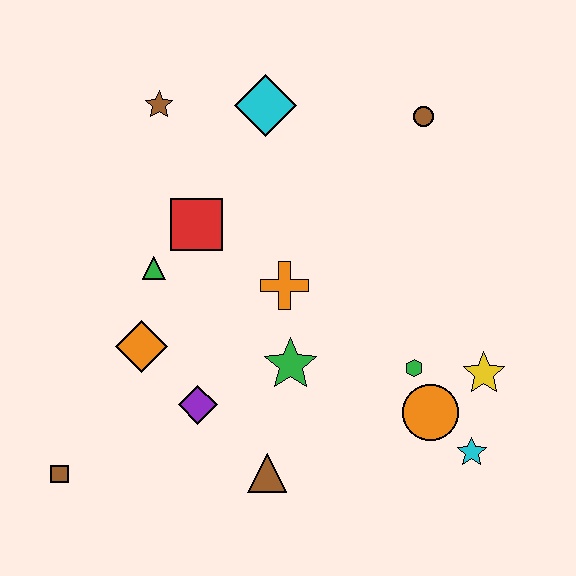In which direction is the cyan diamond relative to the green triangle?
The cyan diamond is above the green triangle.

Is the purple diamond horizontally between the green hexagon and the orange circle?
No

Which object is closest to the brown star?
The cyan diamond is closest to the brown star.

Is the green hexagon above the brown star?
No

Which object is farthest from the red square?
The cyan star is farthest from the red square.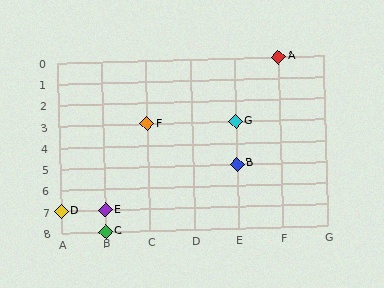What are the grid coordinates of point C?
Point C is at grid coordinates (B, 8).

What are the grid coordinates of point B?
Point B is at grid coordinates (E, 5).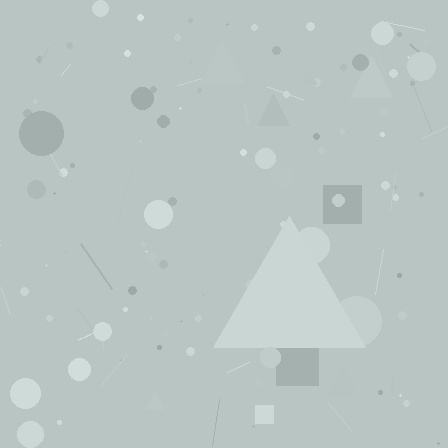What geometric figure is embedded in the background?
A triangle is embedded in the background.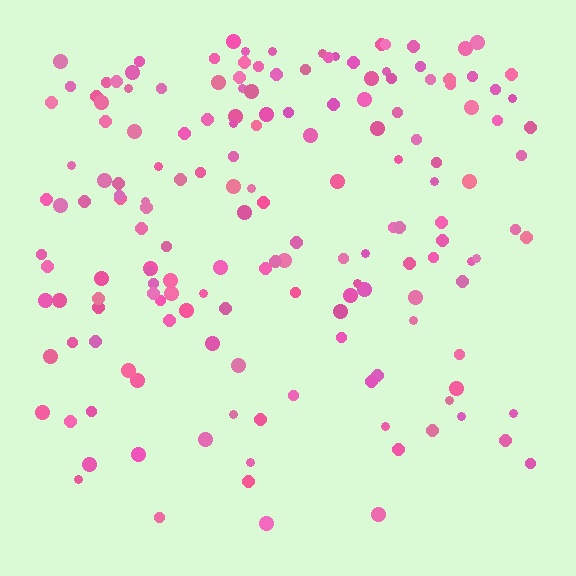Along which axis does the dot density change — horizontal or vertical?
Vertical.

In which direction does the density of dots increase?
From bottom to top, with the top side densest.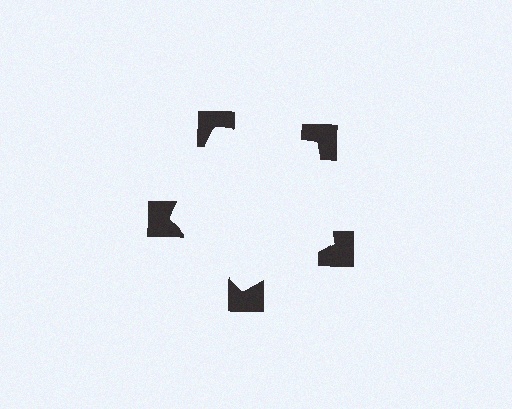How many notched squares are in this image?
There are 5 — one at each vertex of the illusory pentagon.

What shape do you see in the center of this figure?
An illusory pentagon — its edges are inferred from the aligned wedge cuts in the notched squares, not physically drawn.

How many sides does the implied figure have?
5 sides.